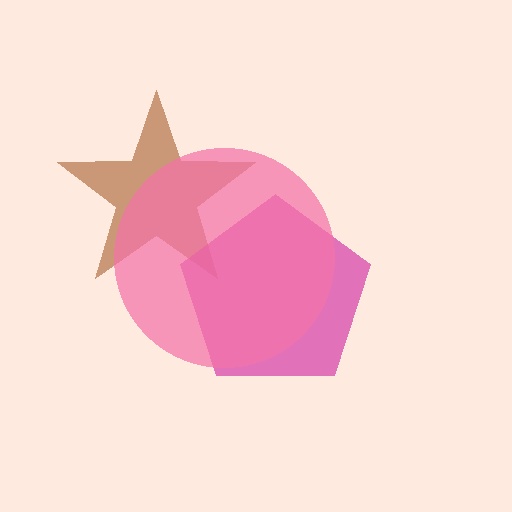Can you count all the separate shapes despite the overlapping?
Yes, there are 3 separate shapes.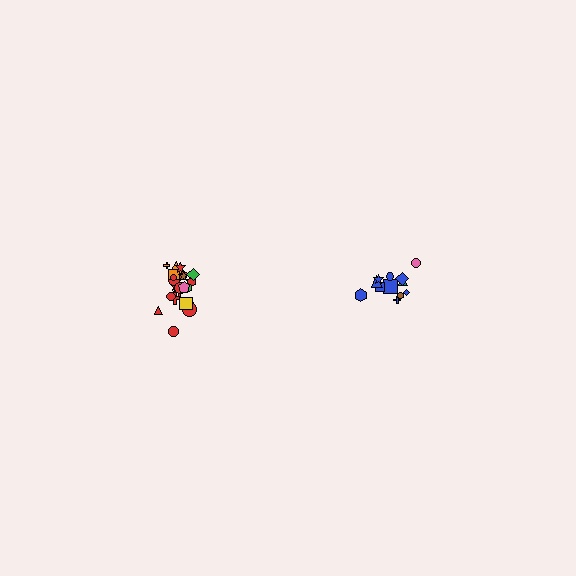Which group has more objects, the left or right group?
The left group.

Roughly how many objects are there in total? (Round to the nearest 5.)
Roughly 35 objects in total.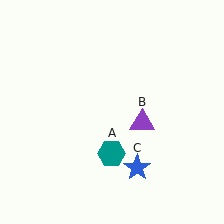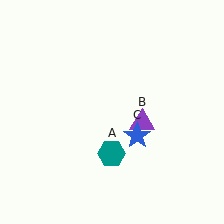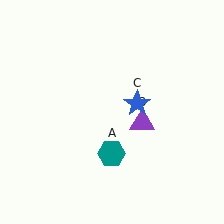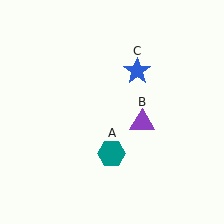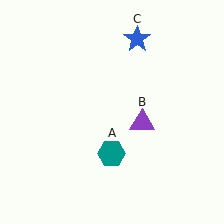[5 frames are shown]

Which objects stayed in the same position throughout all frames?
Teal hexagon (object A) and purple triangle (object B) remained stationary.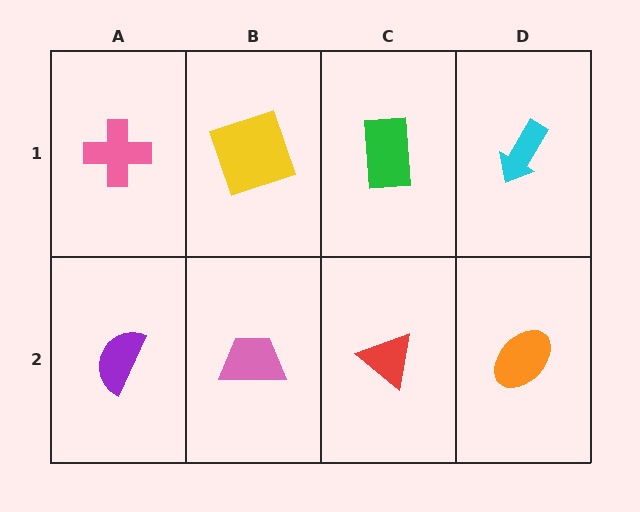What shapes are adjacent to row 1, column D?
An orange ellipse (row 2, column D), a green rectangle (row 1, column C).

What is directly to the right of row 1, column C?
A cyan arrow.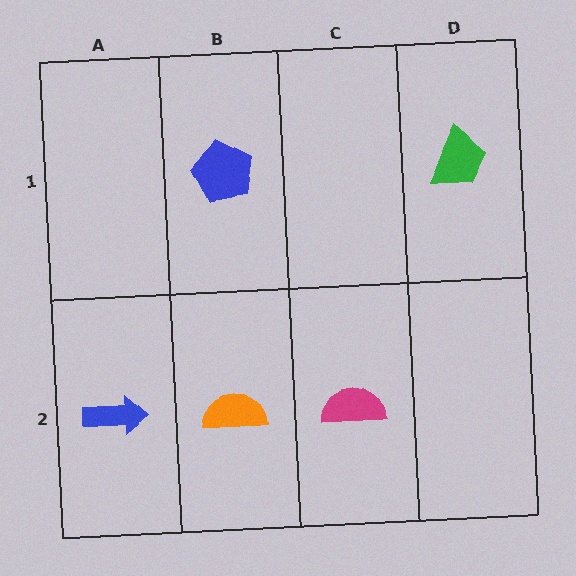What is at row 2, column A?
A blue arrow.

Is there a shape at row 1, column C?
No, that cell is empty.